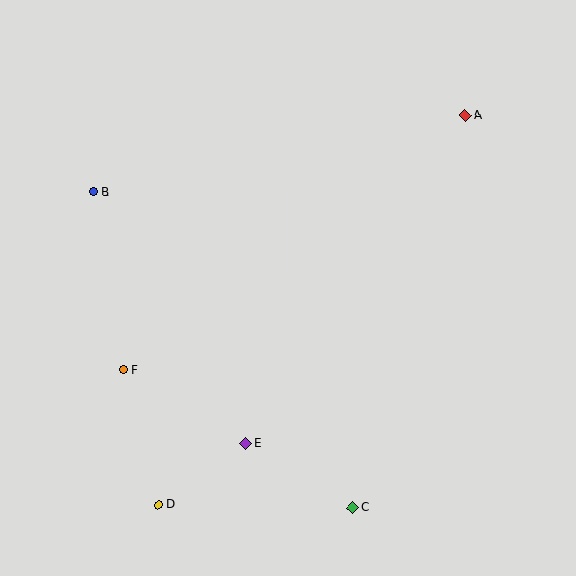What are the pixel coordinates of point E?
Point E is at (246, 443).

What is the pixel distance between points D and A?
The distance between D and A is 496 pixels.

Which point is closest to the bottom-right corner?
Point C is closest to the bottom-right corner.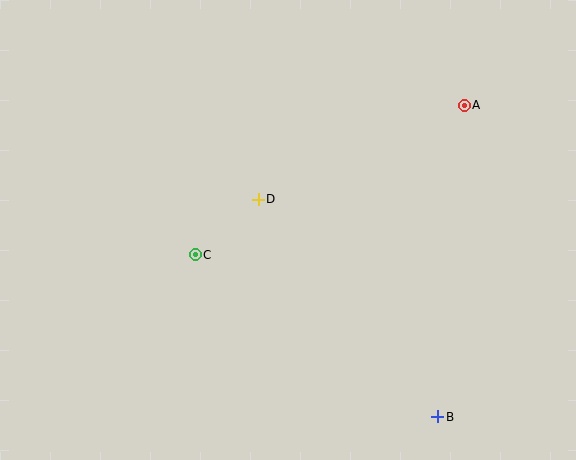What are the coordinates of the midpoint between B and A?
The midpoint between B and A is at (451, 261).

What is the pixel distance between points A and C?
The distance between A and C is 308 pixels.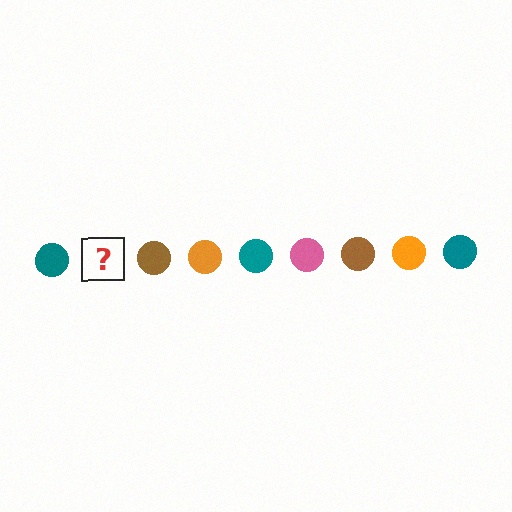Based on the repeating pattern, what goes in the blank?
The blank should be a pink circle.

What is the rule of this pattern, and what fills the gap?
The rule is that the pattern cycles through teal, pink, brown, orange circles. The gap should be filled with a pink circle.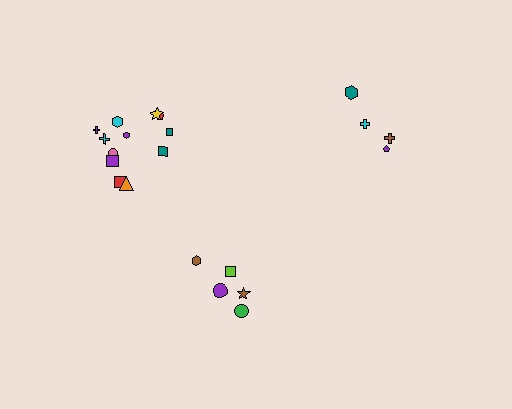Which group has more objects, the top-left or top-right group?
The top-left group.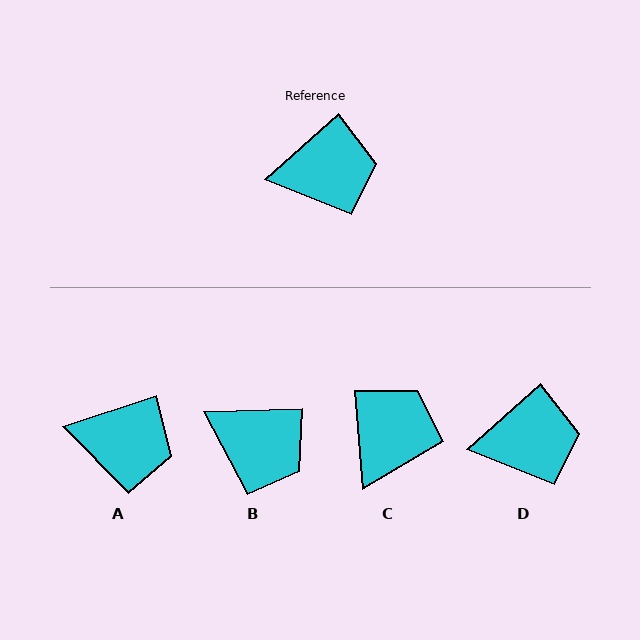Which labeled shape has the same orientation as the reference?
D.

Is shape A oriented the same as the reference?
No, it is off by about 23 degrees.